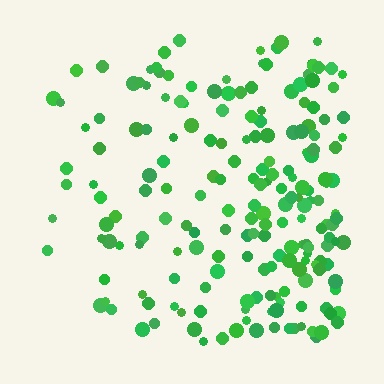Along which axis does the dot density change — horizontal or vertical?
Horizontal.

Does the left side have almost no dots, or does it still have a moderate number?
Still a moderate number, just noticeably fewer than the right.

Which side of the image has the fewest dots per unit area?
The left.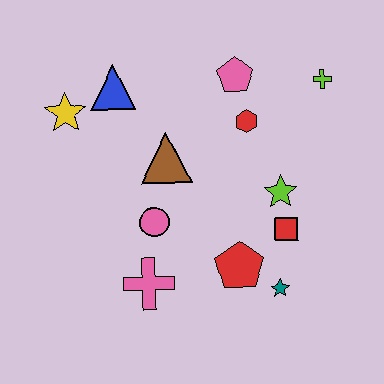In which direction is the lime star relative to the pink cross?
The lime star is to the right of the pink cross.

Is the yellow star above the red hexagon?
Yes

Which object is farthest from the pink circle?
The lime cross is farthest from the pink circle.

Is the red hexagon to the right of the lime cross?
No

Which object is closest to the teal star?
The red pentagon is closest to the teal star.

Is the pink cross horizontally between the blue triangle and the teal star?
Yes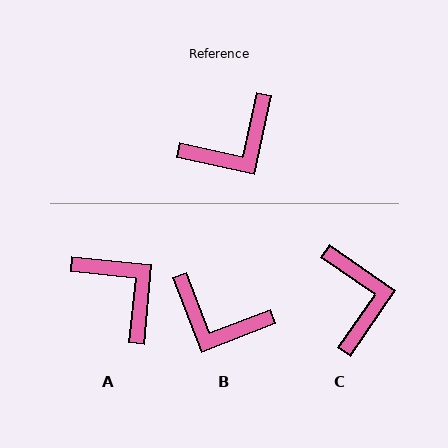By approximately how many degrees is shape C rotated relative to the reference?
Approximately 68 degrees counter-clockwise.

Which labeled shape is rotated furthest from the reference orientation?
A, about 97 degrees away.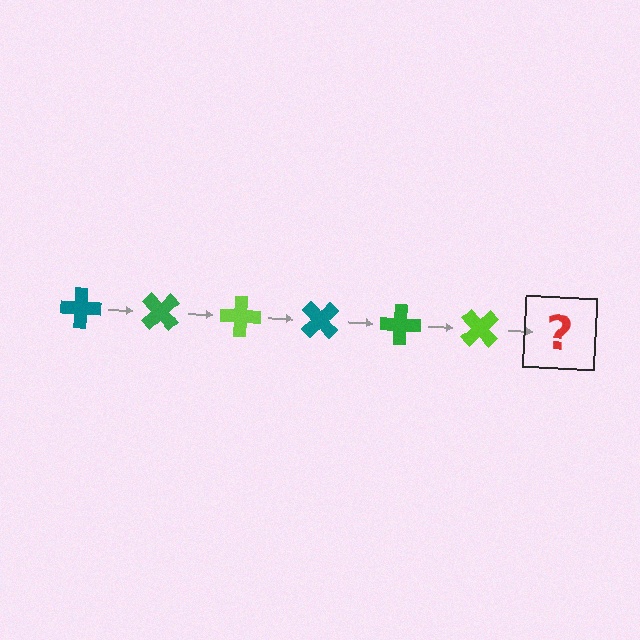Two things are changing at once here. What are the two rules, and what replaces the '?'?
The two rules are that it rotates 45 degrees each step and the color cycles through teal, green, and lime. The '?' should be a teal cross, rotated 270 degrees from the start.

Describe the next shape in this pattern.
It should be a teal cross, rotated 270 degrees from the start.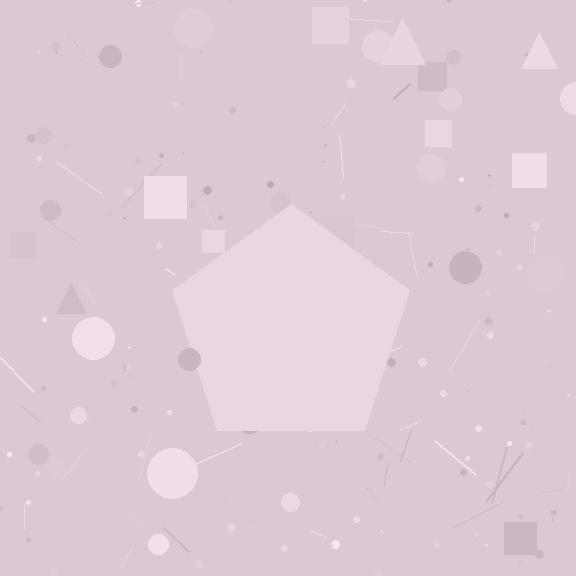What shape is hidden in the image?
A pentagon is hidden in the image.